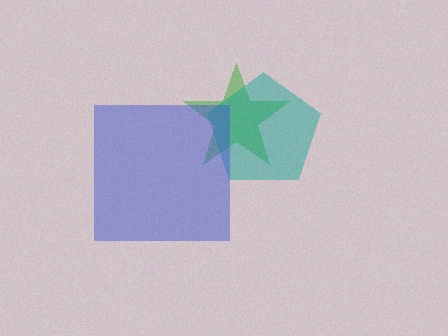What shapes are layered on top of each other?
The layered shapes are: a green star, a teal pentagon, a blue square.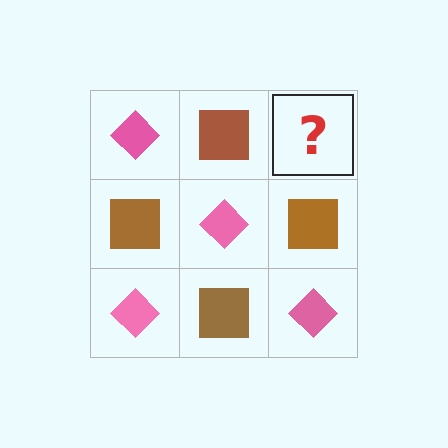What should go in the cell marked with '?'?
The missing cell should contain a pink diamond.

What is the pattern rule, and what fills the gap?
The rule is that it alternates pink diamond and brown square in a checkerboard pattern. The gap should be filled with a pink diamond.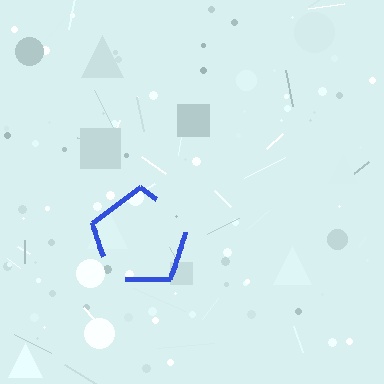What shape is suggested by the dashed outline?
The dashed outline suggests a pentagon.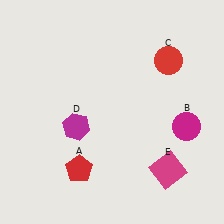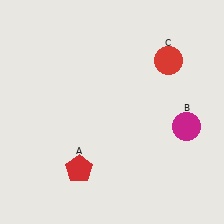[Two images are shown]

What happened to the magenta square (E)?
The magenta square (E) was removed in Image 2. It was in the bottom-right area of Image 1.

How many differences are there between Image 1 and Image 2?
There are 2 differences between the two images.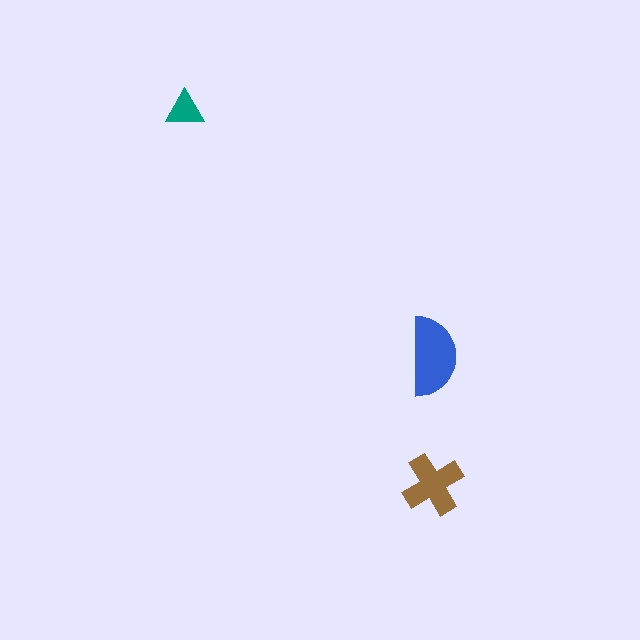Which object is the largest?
The blue semicircle.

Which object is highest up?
The teal triangle is topmost.